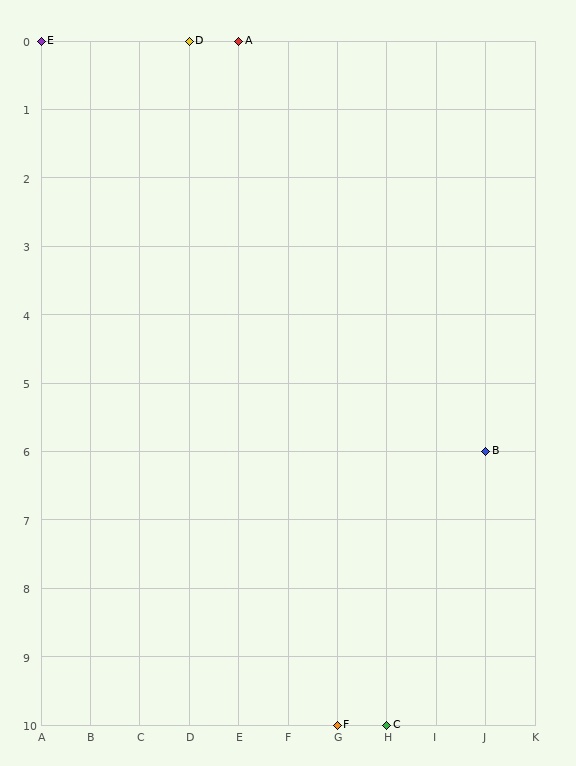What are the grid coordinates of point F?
Point F is at grid coordinates (G, 10).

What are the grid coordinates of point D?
Point D is at grid coordinates (D, 0).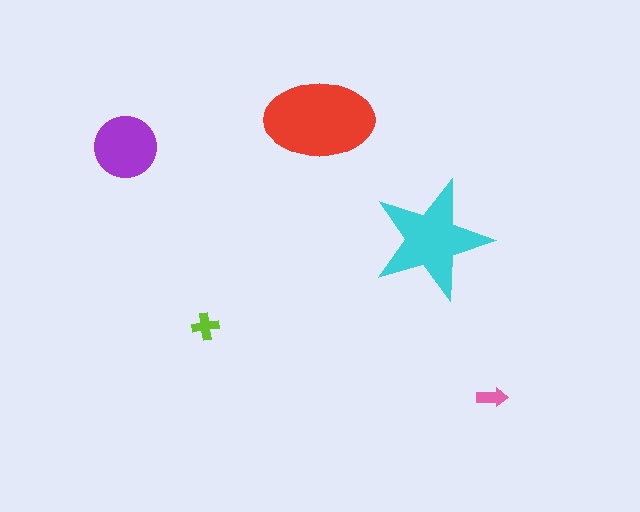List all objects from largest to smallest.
The red ellipse, the cyan star, the purple circle, the lime cross, the pink arrow.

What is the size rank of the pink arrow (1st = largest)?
5th.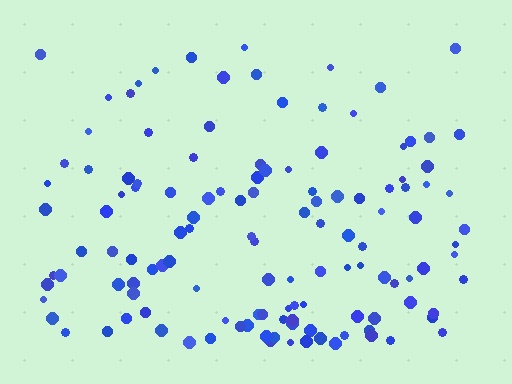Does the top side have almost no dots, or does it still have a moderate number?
Still a moderate number, just noticeably fewer than the bottom.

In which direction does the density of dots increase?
From top to bottom, with the bottom side densest.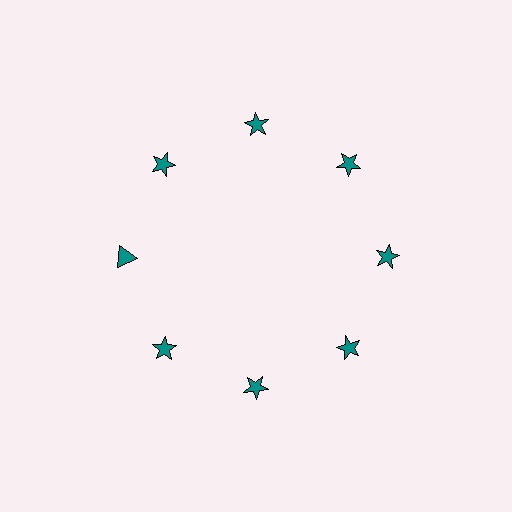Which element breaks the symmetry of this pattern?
The teal triangle at roughly the 9 o'clock position breaks the symmetry. All other shapes are teal stars.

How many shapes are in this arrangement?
There are 8 shapes arranged in a ring pattern.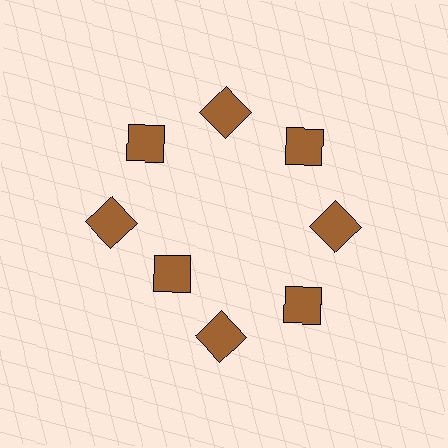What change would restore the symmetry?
The symmetry would be restored by moving it outward, back onto the ring so that all 8 squares sit at equal angles and equal distance from the center.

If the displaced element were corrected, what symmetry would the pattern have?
It would have 8-fold rotational symmetry — the pattern would map onto itself every 45 degrees.